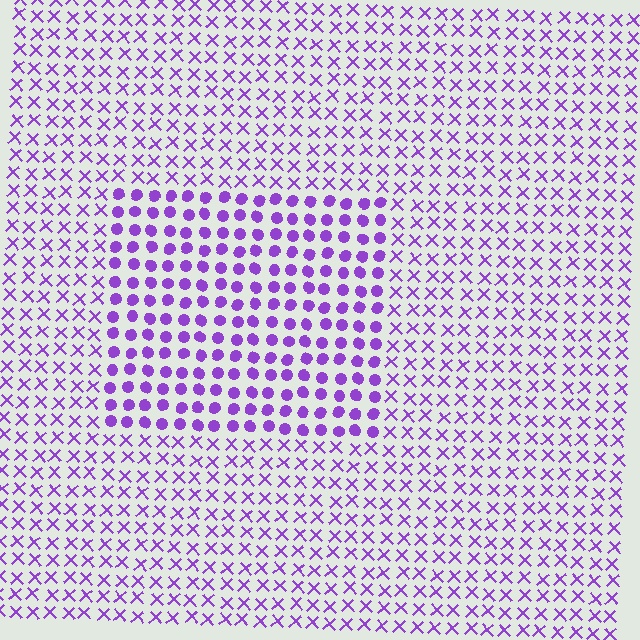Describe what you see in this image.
The image is filled with small purple elements arranged in a uniform grid. A rectangle-shaped region contains circles, while the surrounding area contains X marks. The boundary is defined purely by the change in element shape.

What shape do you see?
I see a rectangle.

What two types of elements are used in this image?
The image uses circles inside the rectangle region and X marks outside it.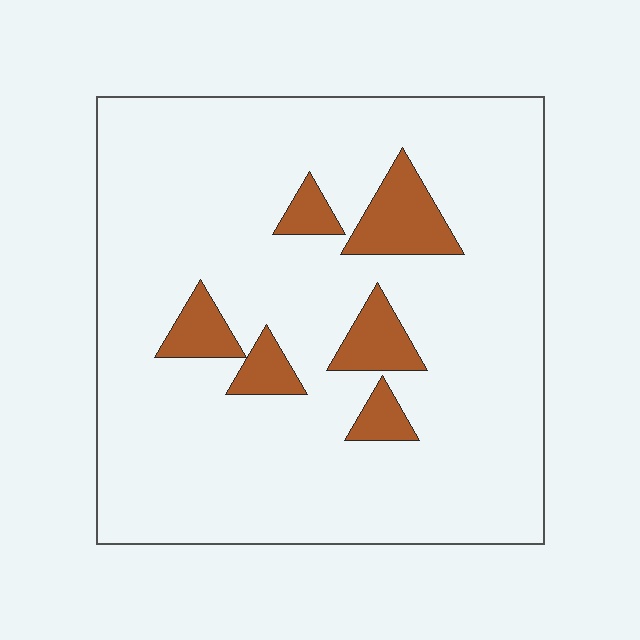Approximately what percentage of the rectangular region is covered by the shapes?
Approximately 10%.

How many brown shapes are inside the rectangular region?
6.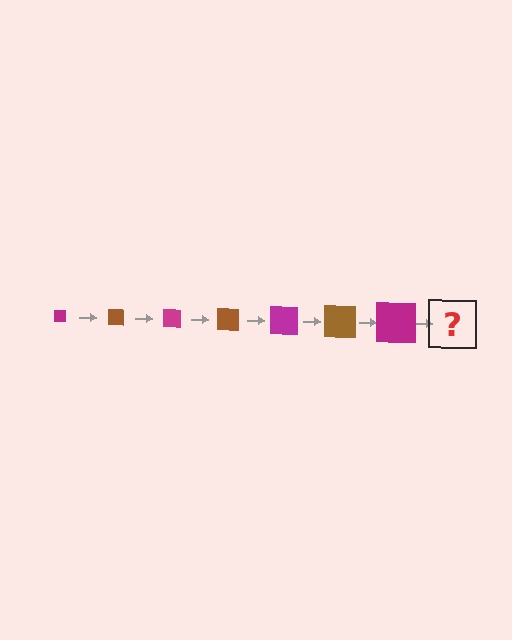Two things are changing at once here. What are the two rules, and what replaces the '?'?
The two rules are that the square grows larger each step and the color cycles through magenta and brown. The '?' should be a brown square, larger than the previous one.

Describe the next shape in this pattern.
It should be a brown square, larger than the previous one.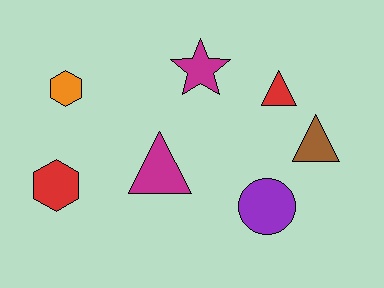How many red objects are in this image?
There are 2 red objects.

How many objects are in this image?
There are 7 objects.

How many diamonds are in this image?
There are no diamonds.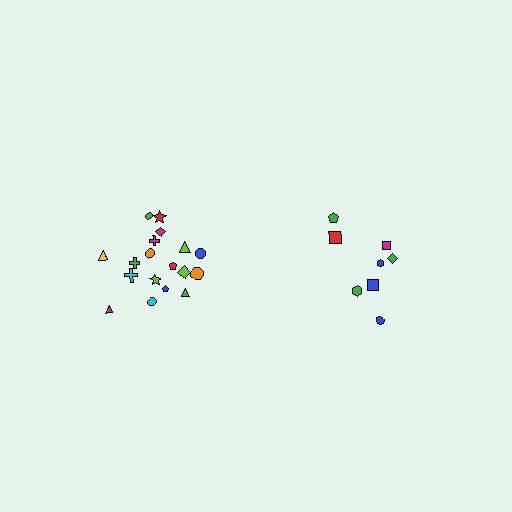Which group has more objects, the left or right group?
The left group.